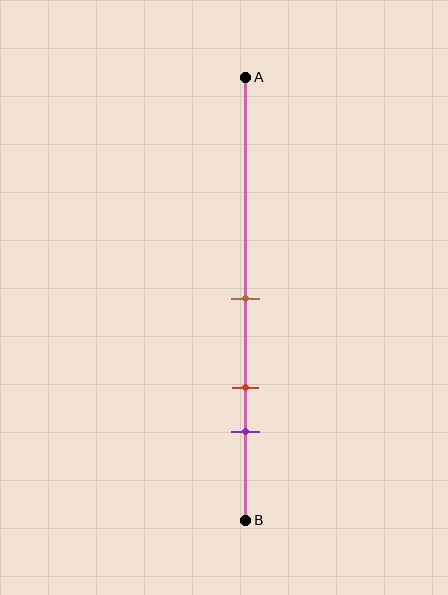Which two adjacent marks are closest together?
The red and purple marks are the closest adjacent pair.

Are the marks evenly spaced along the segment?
Yes, the marks are approximately evenly spaced.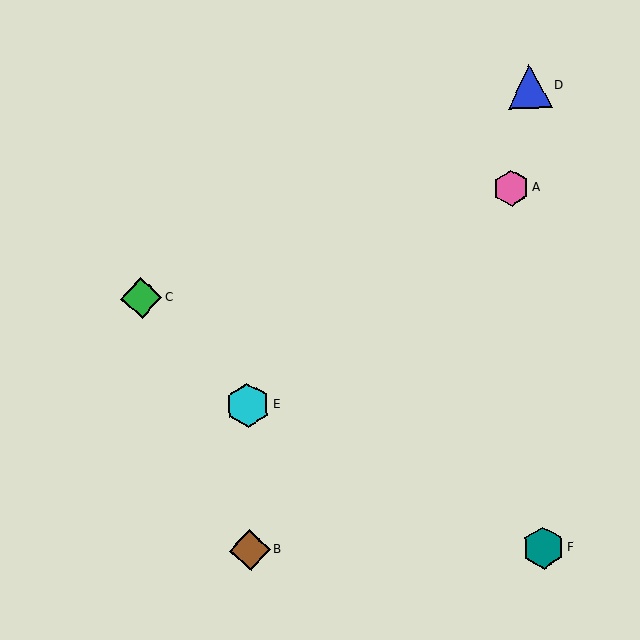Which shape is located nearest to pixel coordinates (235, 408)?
The cyan hexagon (labeled E) at (248, 405) is nearest to that location.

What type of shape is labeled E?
Shape E is a cyan hexagon.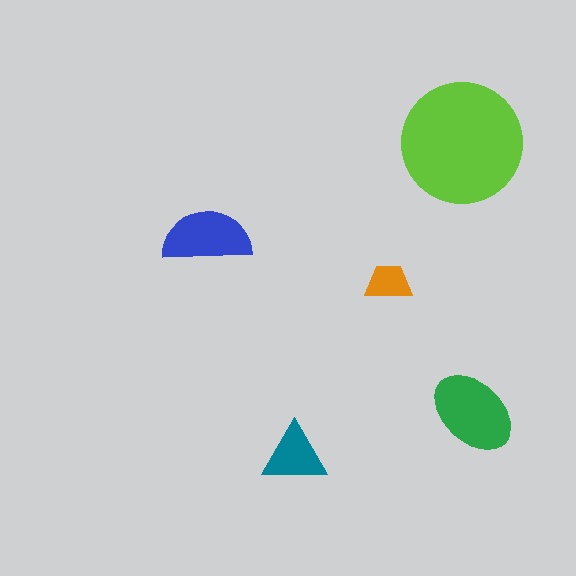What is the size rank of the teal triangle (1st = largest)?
4th.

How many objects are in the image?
There are 5 objects in the image.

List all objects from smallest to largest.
The orange trapezoid, the teal triangle, the blue semicircle, the green ellipse, the lime circle.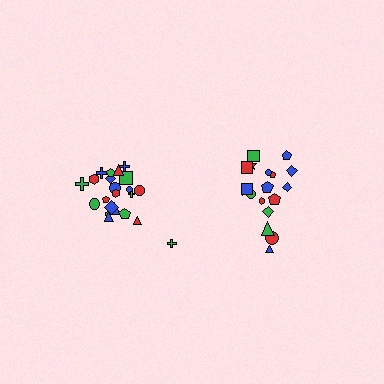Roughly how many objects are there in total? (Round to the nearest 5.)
Roughly 40 objects in total.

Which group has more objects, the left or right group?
The left group.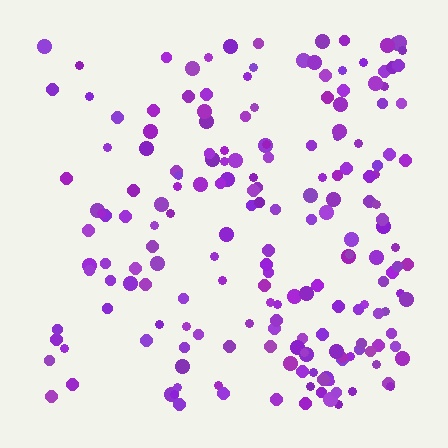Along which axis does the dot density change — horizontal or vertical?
Horizontal.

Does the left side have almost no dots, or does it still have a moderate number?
Still a moderate number, just noticeably fewer than the right.